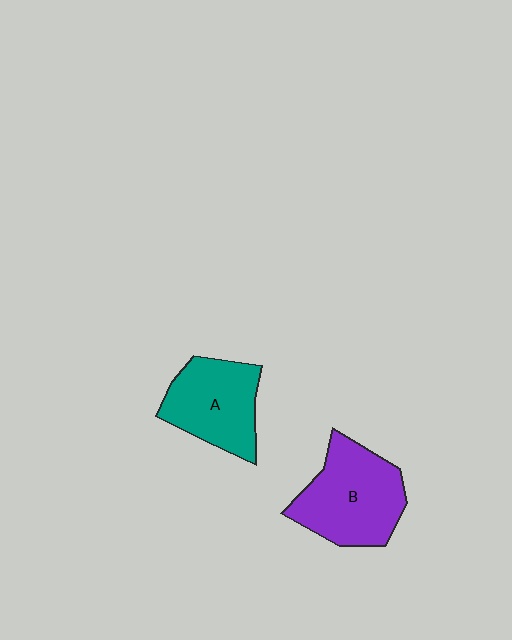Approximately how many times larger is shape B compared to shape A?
Approximately 1.2 times.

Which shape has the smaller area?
Shape A (teal).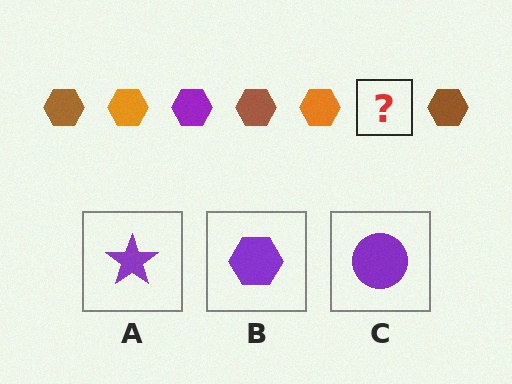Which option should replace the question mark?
Option B.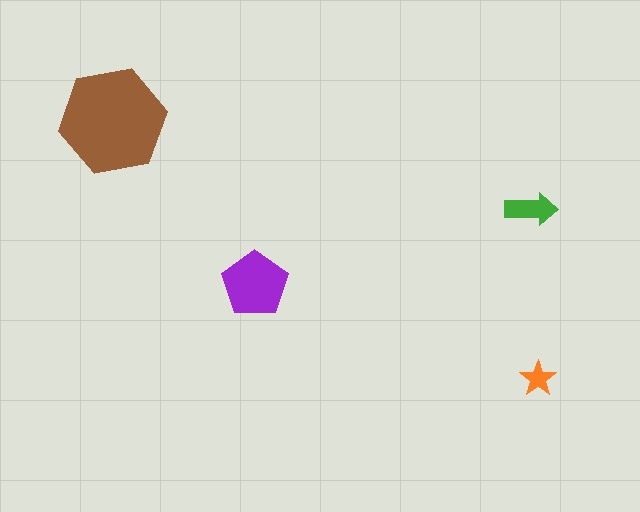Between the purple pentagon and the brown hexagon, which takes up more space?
The brown hexagon.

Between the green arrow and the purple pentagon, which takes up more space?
The purple pentagon.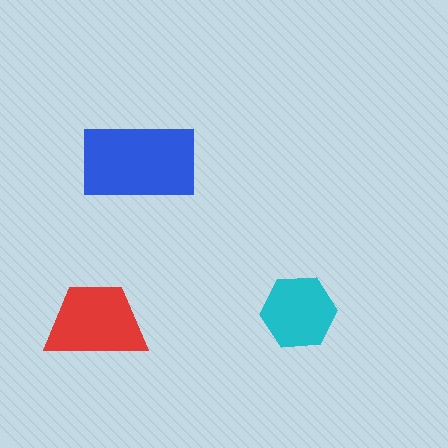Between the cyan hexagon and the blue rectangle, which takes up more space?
The blue rectangle.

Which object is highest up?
The blue rectangle is topmost.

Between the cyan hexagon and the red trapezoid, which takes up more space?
The red trapezoid.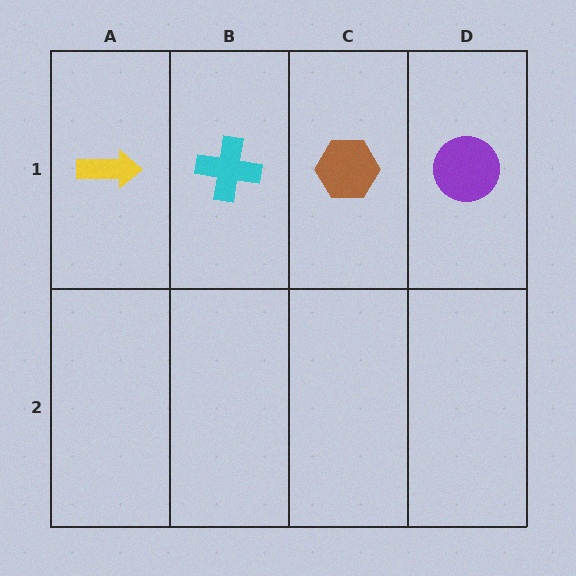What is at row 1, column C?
A brown hexagon.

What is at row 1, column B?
A cyan cross.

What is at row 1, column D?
A purple circle.